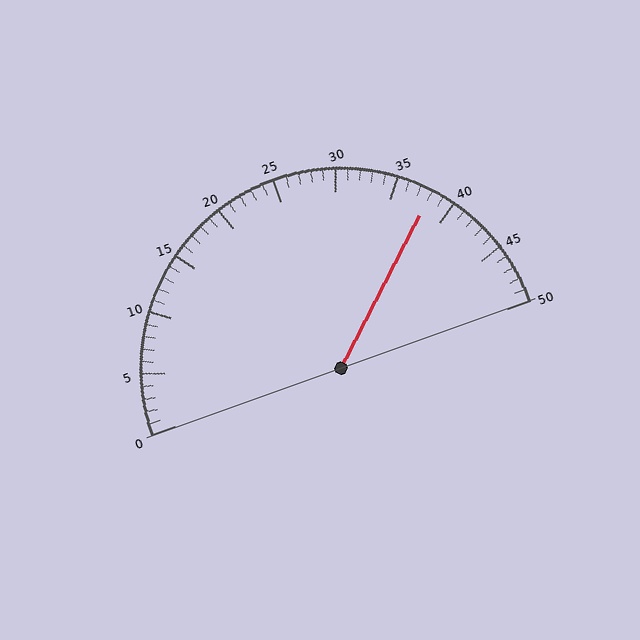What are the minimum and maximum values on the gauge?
The gauge ranges from 0 to 50.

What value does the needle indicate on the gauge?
The needle indicates approximately 38.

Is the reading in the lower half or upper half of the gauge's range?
The reading is in the upper half of the range (0 to 50).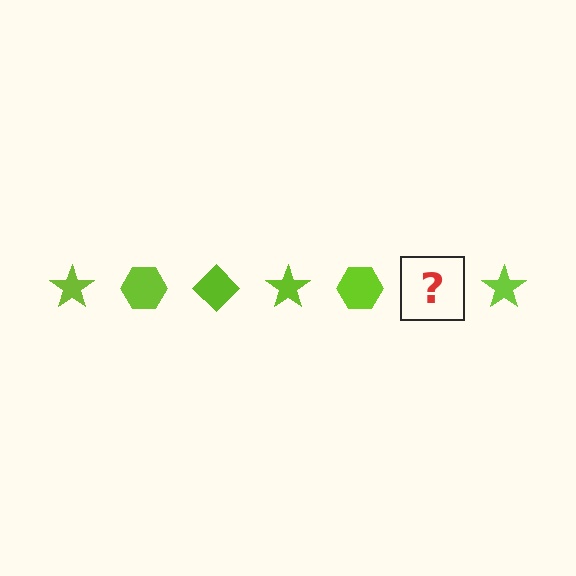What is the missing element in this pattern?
The missing element is a lime diamond.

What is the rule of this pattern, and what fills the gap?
The rule is that the pattern cycles through star, hexagon, diamond shapes in lime. The gap should be filled with a lime diamond.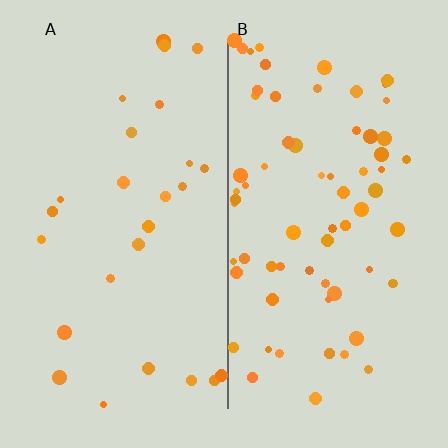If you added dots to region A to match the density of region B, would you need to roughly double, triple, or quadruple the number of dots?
Approximately triple.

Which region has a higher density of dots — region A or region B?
B (the right).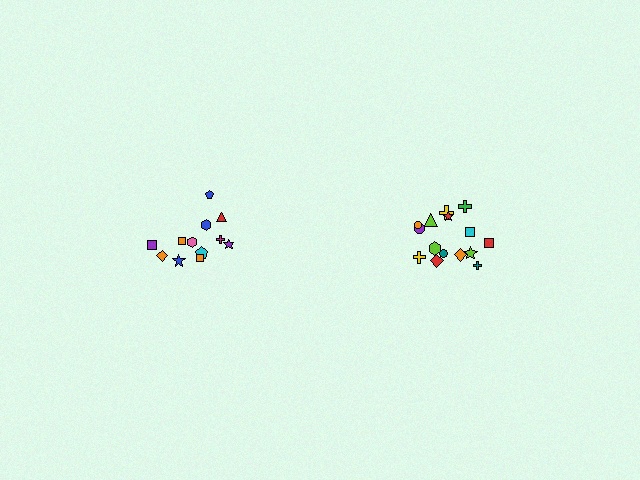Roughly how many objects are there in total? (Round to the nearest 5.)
Roughly 25 objects in total.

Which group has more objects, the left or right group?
The right group.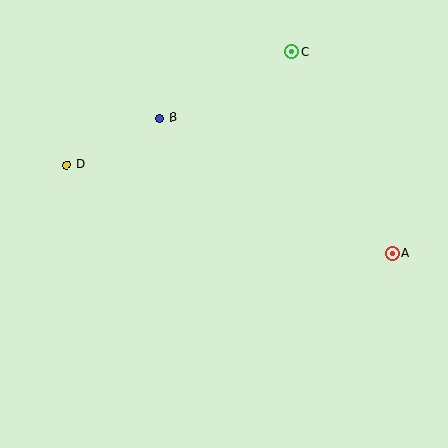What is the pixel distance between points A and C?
The distance between A and C is 225 pixels.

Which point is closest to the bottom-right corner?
Point A is closest to the bottom-right corner.